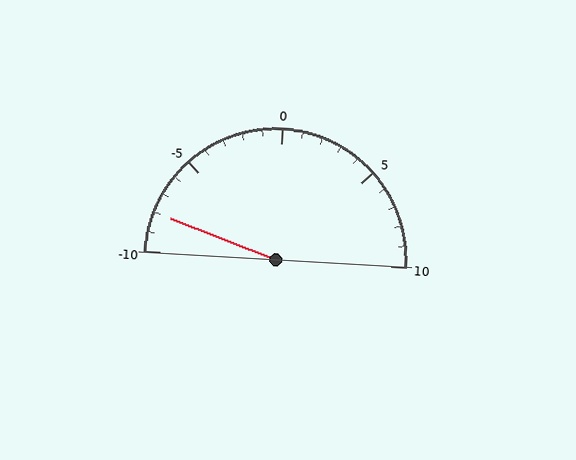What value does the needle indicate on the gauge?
The needle indicates approximately -8.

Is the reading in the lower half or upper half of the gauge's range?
The reading is in the lower half of the range (-10 to 10).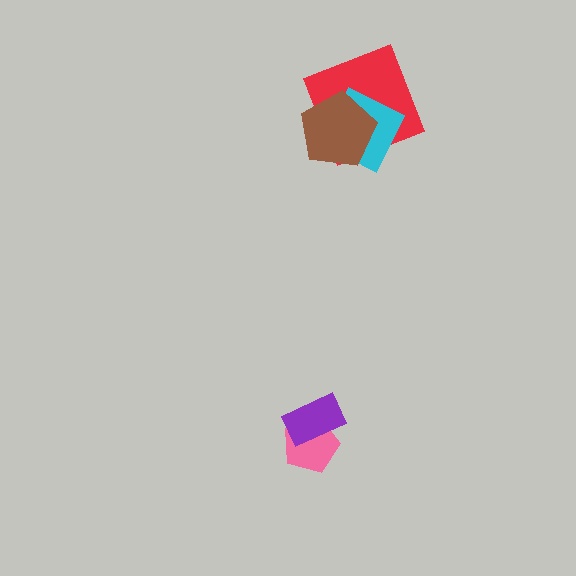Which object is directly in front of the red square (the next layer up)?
The cyan square is directly in front of the red square.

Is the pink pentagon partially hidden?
Yes, it is partially covered by another shape.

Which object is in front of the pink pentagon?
The purple rectangle is in front of the pink pentagon.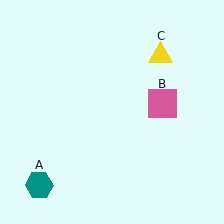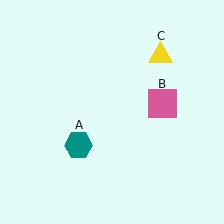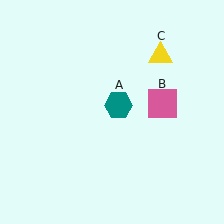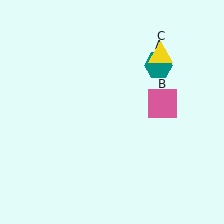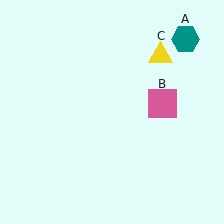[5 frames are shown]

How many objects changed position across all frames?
1 object changed position: teal hexagon (object A).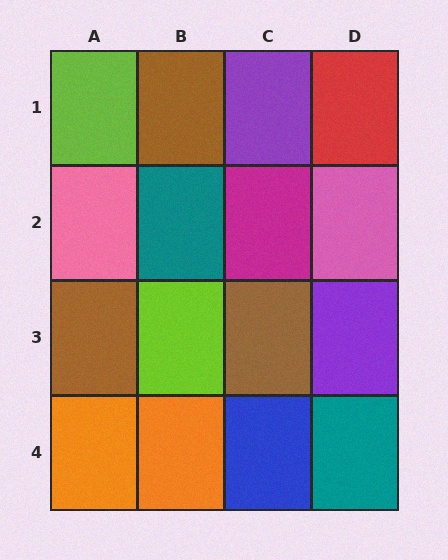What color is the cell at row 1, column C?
Purple.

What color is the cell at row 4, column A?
Orange.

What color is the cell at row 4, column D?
Teal.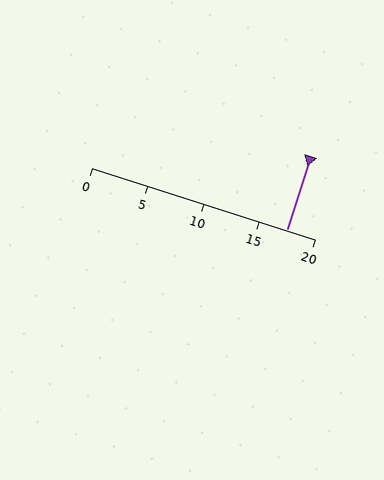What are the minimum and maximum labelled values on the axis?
The axis runs from 0 to 20.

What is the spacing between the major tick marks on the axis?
The major ticks are spaced 5 apart.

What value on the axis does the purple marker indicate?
The marker indicates approximately 17.5.